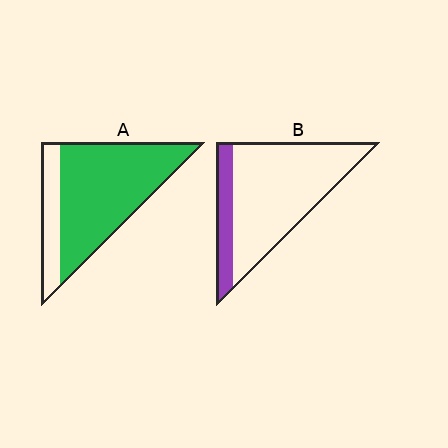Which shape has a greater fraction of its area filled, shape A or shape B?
Shape A.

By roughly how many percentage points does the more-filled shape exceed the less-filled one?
By roughly 60 percentage points (A over B).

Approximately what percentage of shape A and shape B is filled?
A is approximately 80% and B is approximately 20%.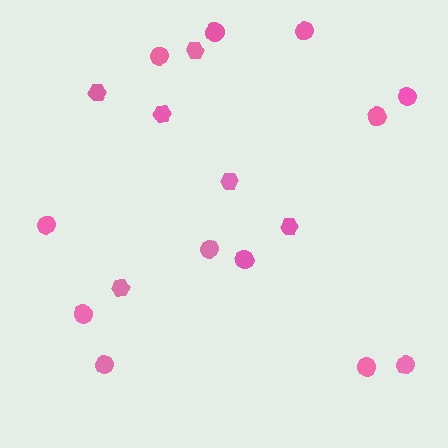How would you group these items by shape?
There are 2 groups: one group of circles (12) and one group of hexagons (6).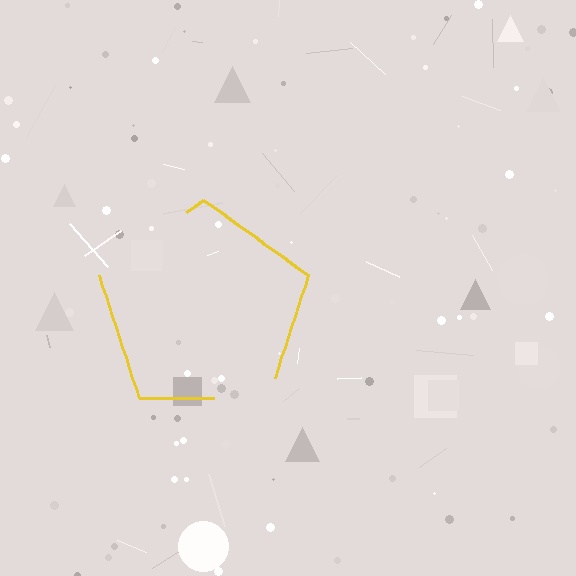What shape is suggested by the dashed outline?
The dashed outline suggests a pentagon.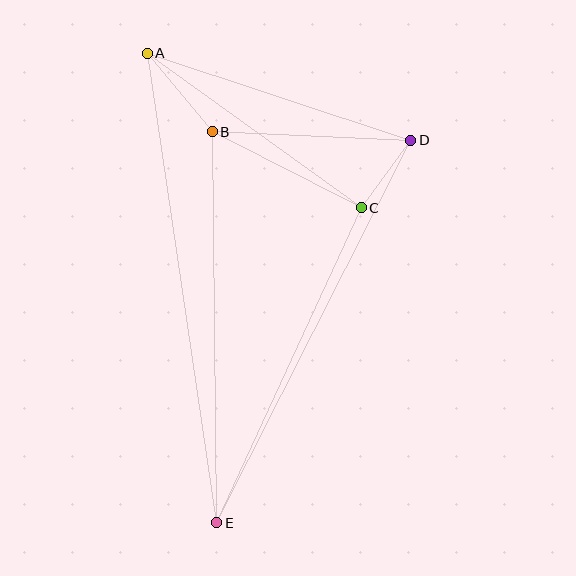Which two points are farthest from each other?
Points A and E are farthest from each other.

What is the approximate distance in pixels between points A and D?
The distance between A and D is approximately 278 pixels.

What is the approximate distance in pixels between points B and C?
The distance between B and C is approximately 167 pixels.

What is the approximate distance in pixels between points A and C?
The distance between A and C is approximately 264 pixels.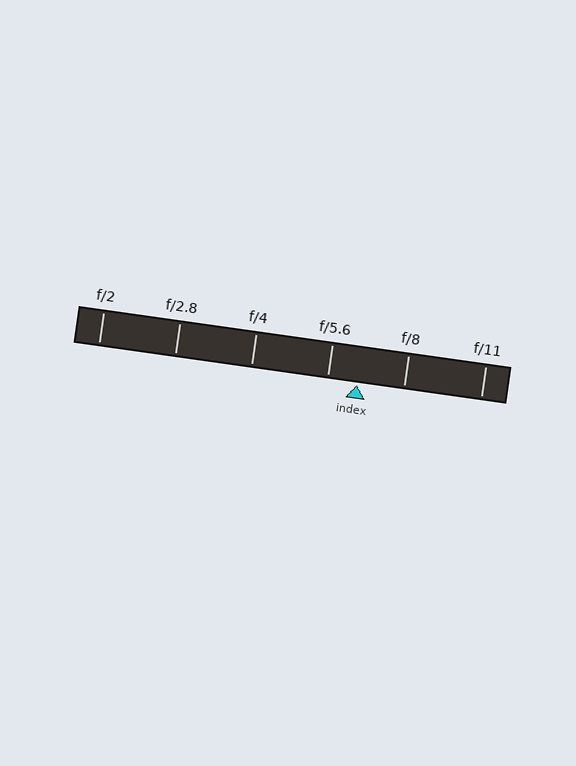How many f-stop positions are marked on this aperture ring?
There are 6 f-stop positions marked.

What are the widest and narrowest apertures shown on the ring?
The widest aperture shown is f/2 and the narrowest is f/11.